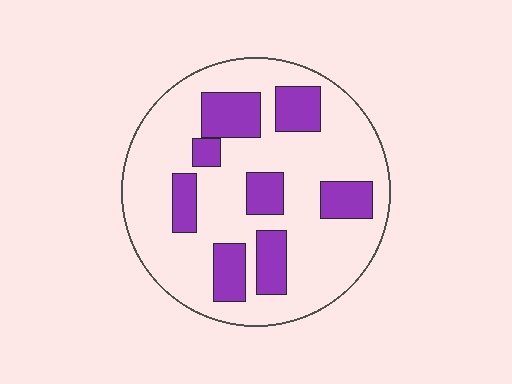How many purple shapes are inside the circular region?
8.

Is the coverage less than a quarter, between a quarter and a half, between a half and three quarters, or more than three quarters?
Between a quarter and a half.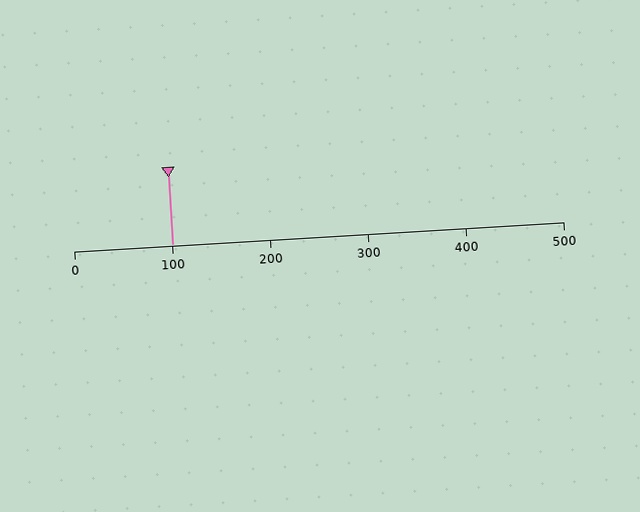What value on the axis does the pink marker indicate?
The marker indicates approximately 100.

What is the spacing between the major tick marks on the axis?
The major ticks are spaced 100 apart.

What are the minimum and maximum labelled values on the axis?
The axis runs from 0 to 500.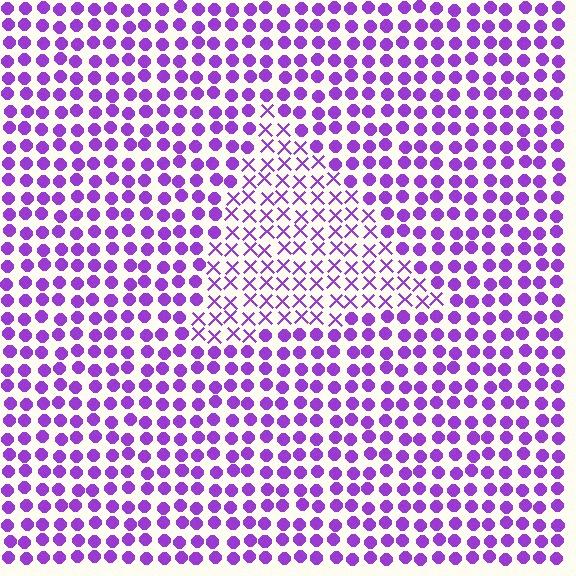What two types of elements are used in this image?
The image uses X marks inside the triangle region and circles outside it.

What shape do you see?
I see a triangle.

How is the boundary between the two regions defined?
The boundary is defined by a change in element shape: X marks inside vs. circles outside. All elements share the same color and spacing.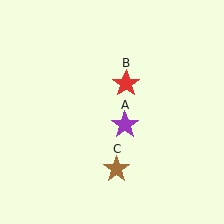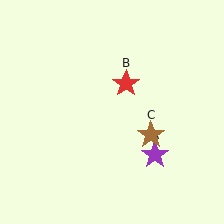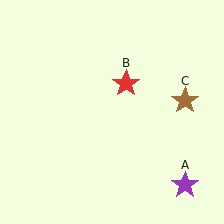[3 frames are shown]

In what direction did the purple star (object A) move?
The purple star (object A) moved down and to the right.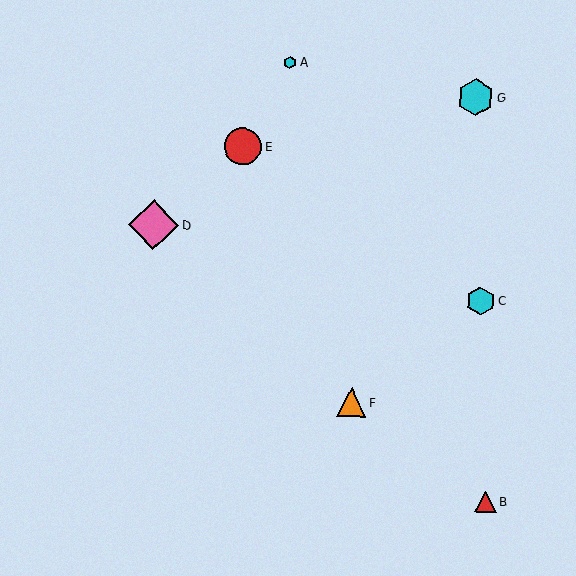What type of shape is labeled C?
Shape C is a cyan hexagon.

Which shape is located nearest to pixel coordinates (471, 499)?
The red triangle (labeled B) at (486, 502) is nearest to that location.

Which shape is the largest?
The pink diamond (labeled D) is the largest.